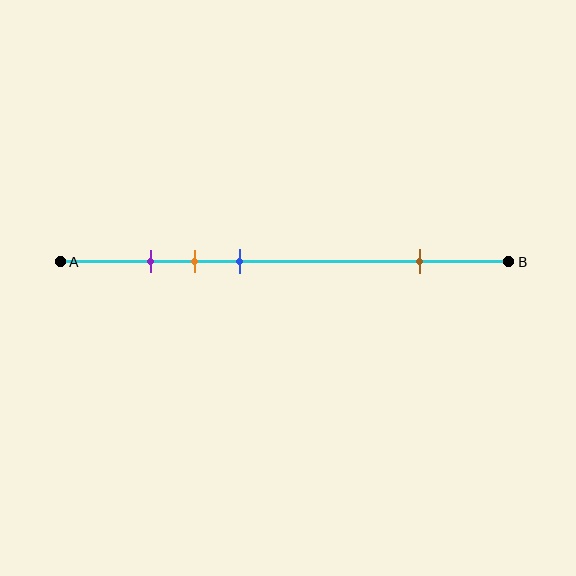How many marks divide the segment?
There are 4 marks dividing the segment.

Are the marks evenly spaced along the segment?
No, the marks are not evenly spaced.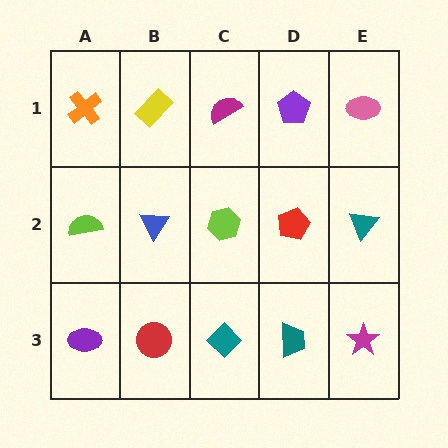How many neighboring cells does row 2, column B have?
4.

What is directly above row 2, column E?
A pink ellipse.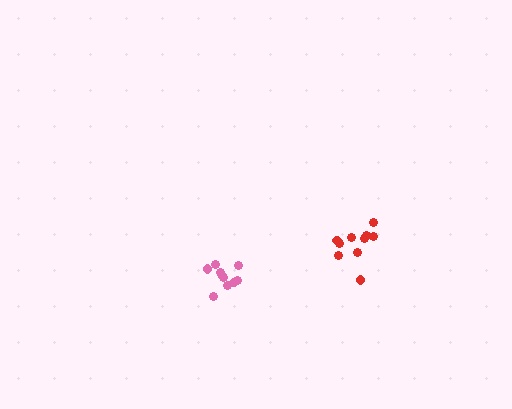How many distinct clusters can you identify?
There are 2 distinct clusters.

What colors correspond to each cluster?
The clusters are colored: red, pink.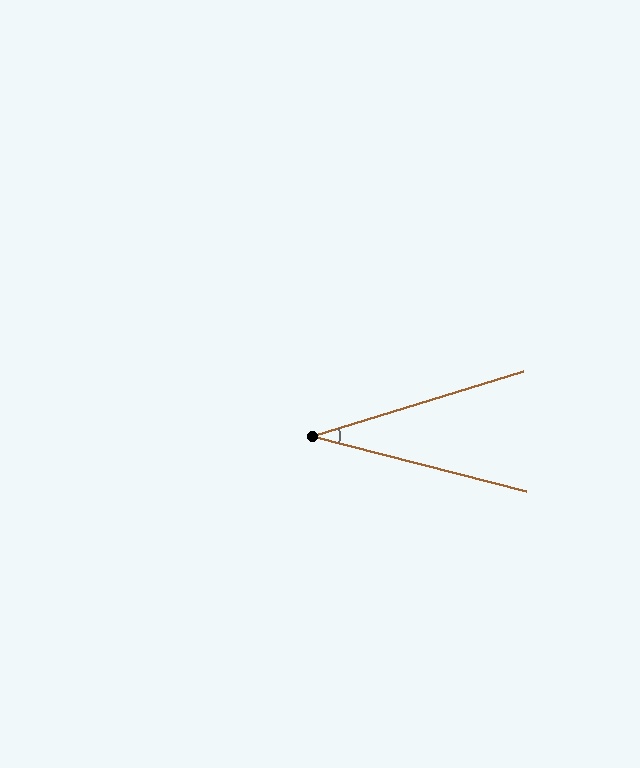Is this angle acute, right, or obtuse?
It is acute.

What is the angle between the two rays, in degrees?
Approximately 32 degrees.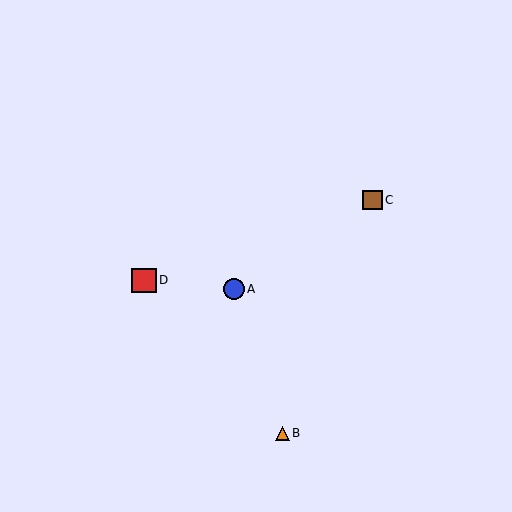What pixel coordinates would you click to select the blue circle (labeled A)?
Click at (234, 289) to select the blue circle A.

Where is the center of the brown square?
The center of the brown square is at (372, 200).